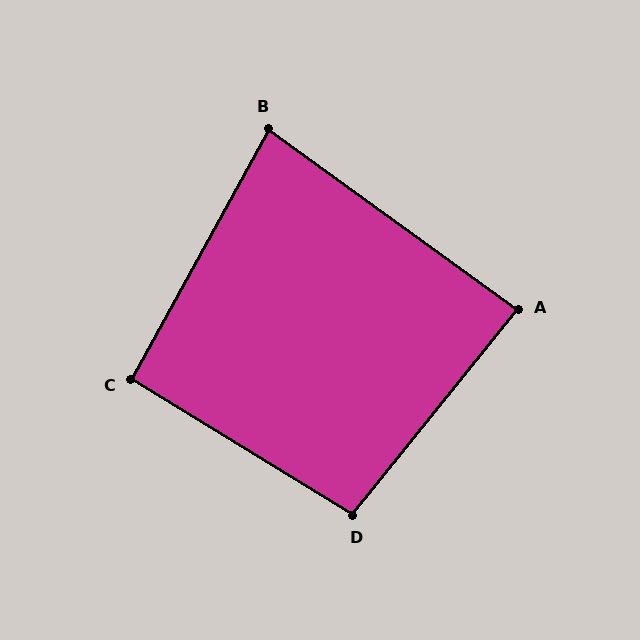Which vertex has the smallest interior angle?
B, at approximately 83 degrees.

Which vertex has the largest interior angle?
D, at approximately 97 degrees.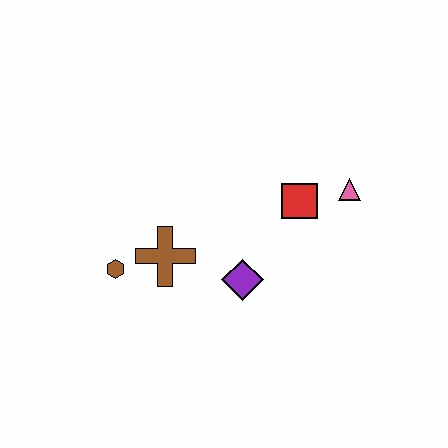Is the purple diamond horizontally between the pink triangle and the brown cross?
Yes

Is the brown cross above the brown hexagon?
Yes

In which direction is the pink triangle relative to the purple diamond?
The pink triangle is to the right of the purple diamond.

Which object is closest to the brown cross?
The brown hexagon is closest to the brown cross.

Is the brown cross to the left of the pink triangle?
Yes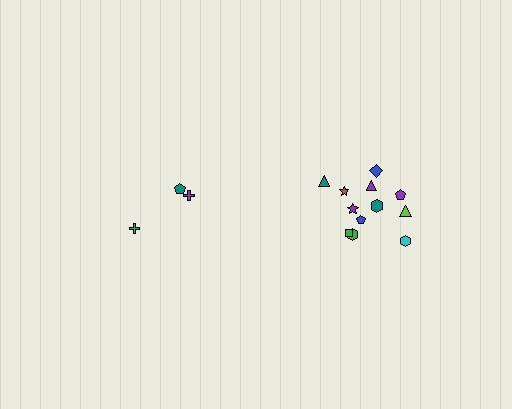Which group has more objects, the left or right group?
The right group.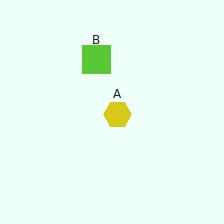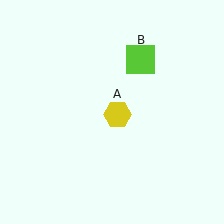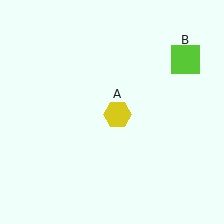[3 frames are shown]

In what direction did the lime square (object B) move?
The lime square (object B) moved right.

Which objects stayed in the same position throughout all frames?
Yellow hexagon (object A) remained stationary.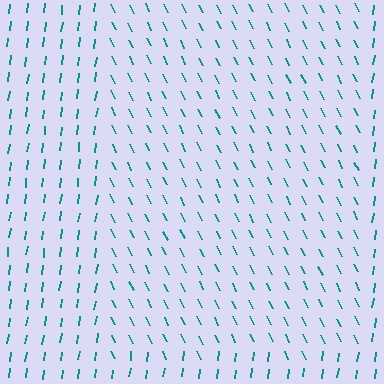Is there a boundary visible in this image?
Yes, there is a texture boundary formed by a change in line orientation.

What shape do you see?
I see a rectangle.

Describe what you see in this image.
The image is filled with small teal line segments. A rectangle region in the image has lines oriented differently from the surrounding lines, creating a visible texture boundary.